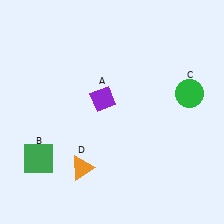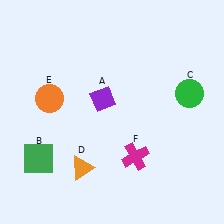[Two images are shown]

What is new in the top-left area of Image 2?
An orange circle (E) was added in the top-left area of Image 2.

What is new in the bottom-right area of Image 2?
A magenta cross (F) was added in the bottom-right area of Image 2.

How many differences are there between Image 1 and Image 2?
There are 2 differences between the two images.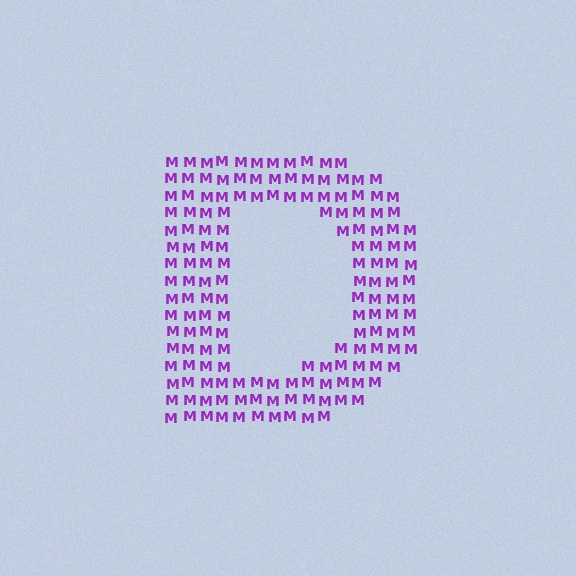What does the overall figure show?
The overall figure shows the letter D.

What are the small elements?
The small elements are letter M's.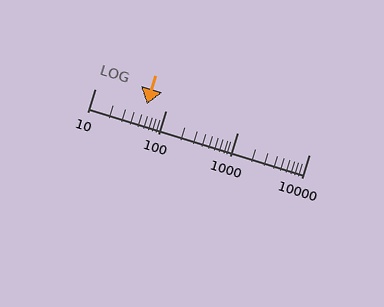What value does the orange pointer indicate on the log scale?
The pointer indicates approximately 54.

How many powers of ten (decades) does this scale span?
The scale spans 3 decades, from 10 to 10000.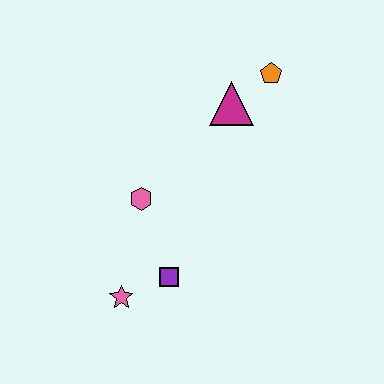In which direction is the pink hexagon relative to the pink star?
The pink hexagon is above the pink star.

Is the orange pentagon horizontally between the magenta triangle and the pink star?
No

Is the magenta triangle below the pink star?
No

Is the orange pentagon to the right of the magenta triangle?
Yes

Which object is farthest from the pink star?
The orange pentagon is farthest from the pink star.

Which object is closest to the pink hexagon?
The purple square is closest to the pink hexagon.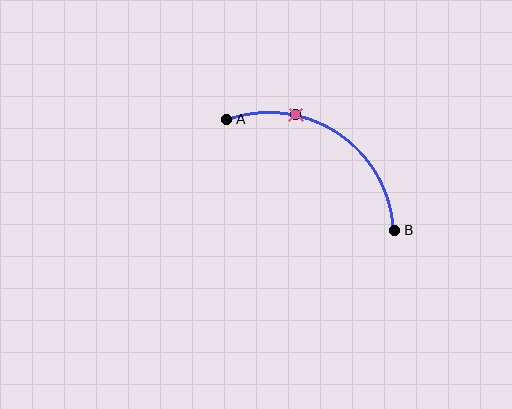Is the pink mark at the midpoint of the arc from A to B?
No. The pink mark lies on the arc but is closer to endpoint A. The arc midpoint would be at the point on the curve equidistant along the arc from both A and B.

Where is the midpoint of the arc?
The arc midpoint is the point on the curve farthest from the straight line joining A and B. It sits above that line.